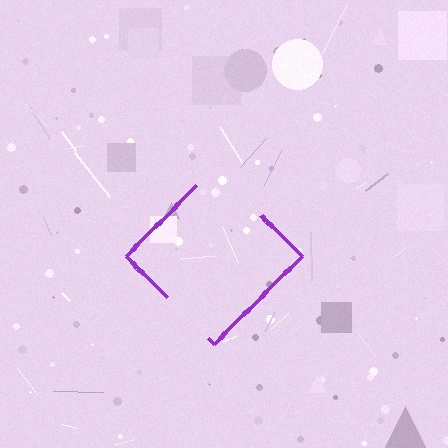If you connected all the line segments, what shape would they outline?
They would outline a diamond.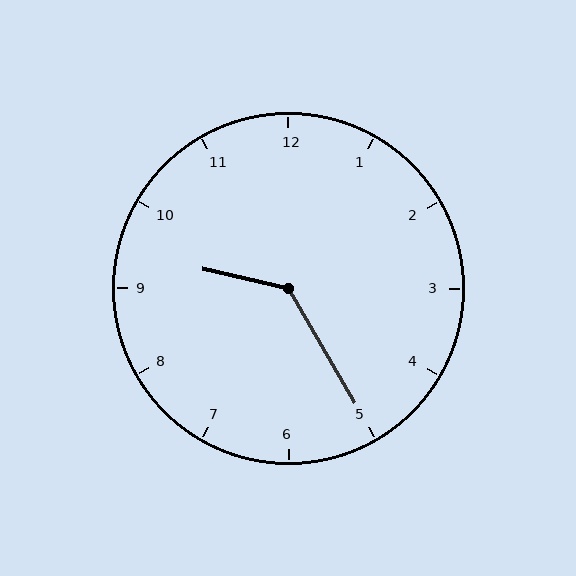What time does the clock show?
9:25.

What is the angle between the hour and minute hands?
Approximately 132 degrees.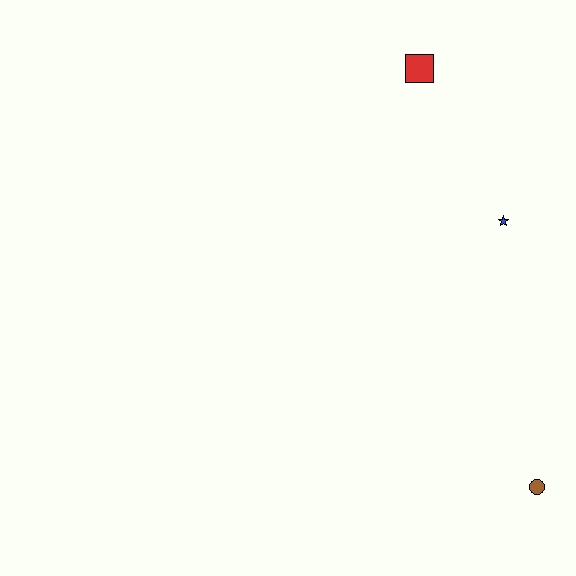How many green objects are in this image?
There are no green objects.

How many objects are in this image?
There are 3 objects.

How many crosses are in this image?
There are no crosses.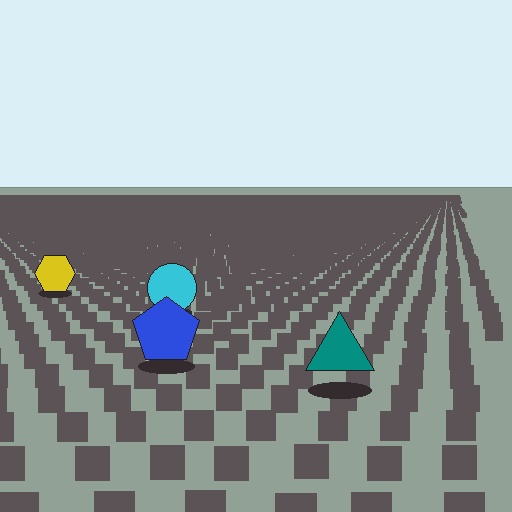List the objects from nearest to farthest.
From nearest to farthest: the teal triangle, the blue pentagon, the cyan circle, the yellow hexagon.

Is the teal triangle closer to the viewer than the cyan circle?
Yes. The teal triangle is closer — you can tell from the texture gradient: the ground texture is coarser near it.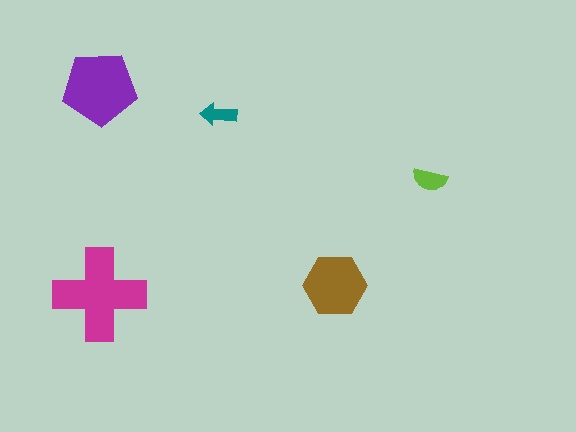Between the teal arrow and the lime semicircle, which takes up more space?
The lime semicircle.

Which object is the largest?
The magenta cross.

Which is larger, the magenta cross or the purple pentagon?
The magenta cross.